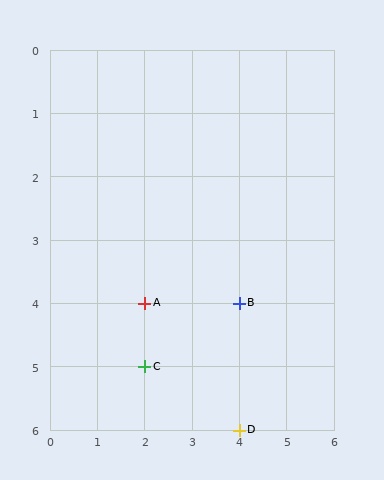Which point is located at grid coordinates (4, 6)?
Point D is at (4, 6).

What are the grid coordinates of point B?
Point B is at grid coordinates (4, 4).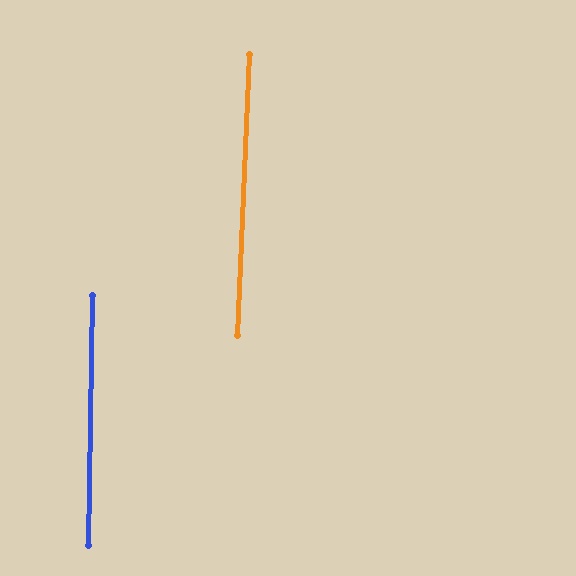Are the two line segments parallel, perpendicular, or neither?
Parallel — their directions differ by only 1.5°.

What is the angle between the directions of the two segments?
Approximately 1 degree.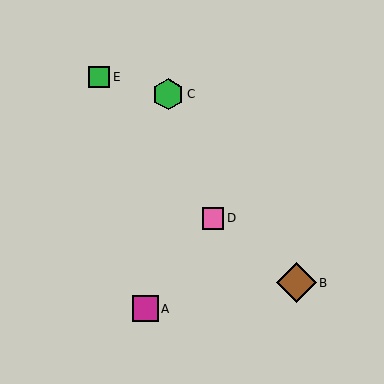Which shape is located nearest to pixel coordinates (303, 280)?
The brown diamond (labeled B) at (296, 283) is nearest to that location.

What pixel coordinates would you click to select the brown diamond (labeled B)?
Click at (296, 283) to select the brown diamond B.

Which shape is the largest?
The brown diamond (labeled B) is the largest.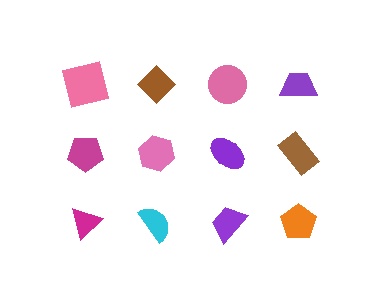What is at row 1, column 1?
A pink square.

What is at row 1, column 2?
A brown diamond.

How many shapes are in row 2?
4 shapes.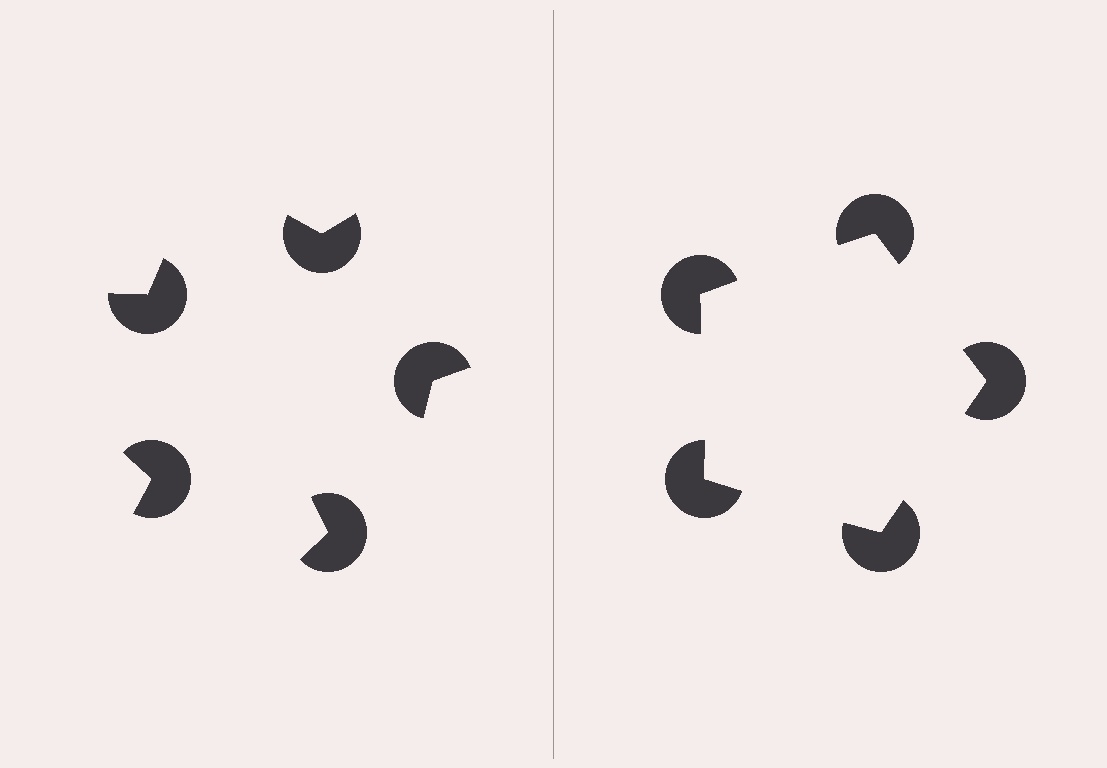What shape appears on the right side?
An illusory pentagon.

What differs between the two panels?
The pac-man discs are positioned identically on both sides; only the wedge orientations differ. On the right they align to a pentagon; on the left they are misaligned.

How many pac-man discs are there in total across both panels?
10 — 5 on each side.